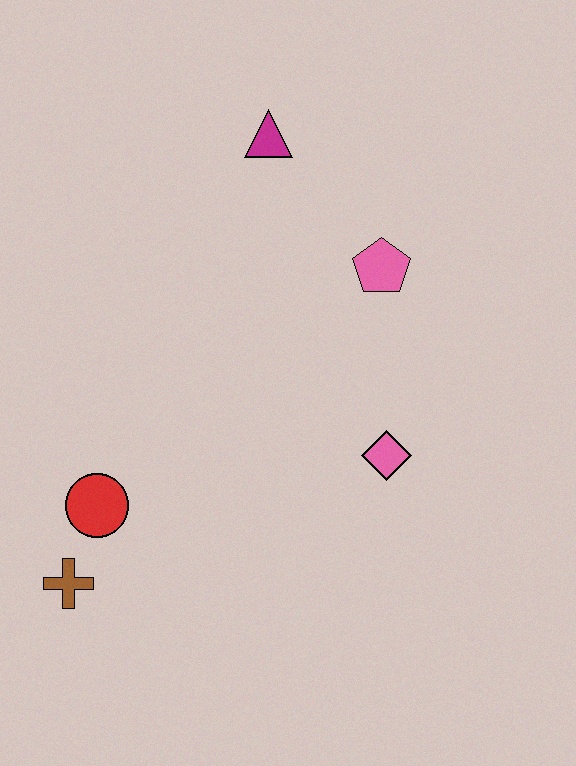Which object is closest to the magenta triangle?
The pink pentagon is closest to the magenta triangle.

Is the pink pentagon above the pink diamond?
Yes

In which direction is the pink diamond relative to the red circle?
The pink diamond is to the right of the red circle.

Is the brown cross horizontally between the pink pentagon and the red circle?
No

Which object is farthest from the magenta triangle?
The brown cross is farthest from the magenta triangle.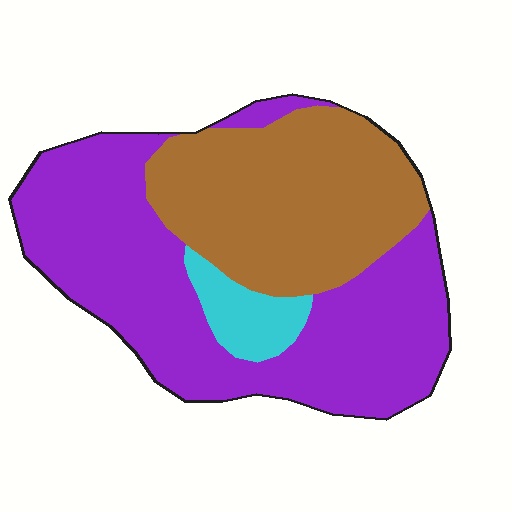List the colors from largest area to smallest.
From largest to smallest: purple, brown, cyan.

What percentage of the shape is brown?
Brown covers 37% of the shape.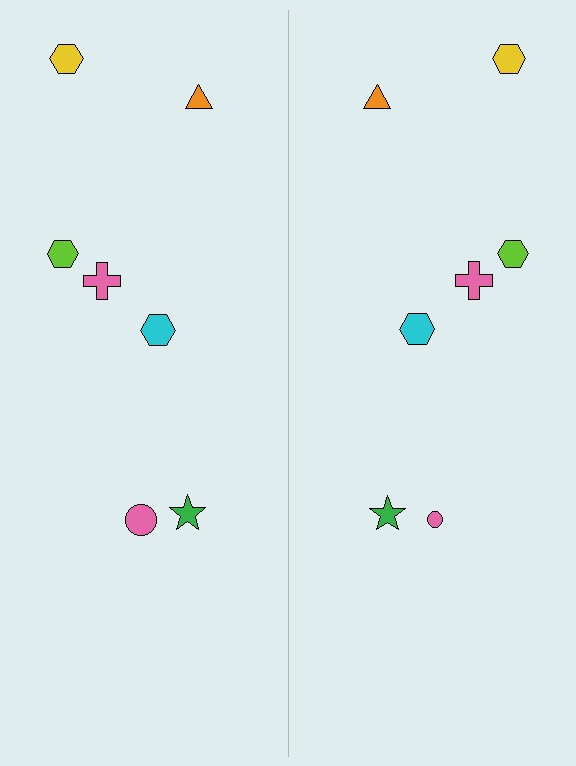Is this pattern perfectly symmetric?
No, the pattern is not perfectly symmetric. The pink circle on the right side has a different size than its mirror counterpart.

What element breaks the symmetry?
The pink circle on the right side has a different size than its mirror counterpart.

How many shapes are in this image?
There are 14 shapes in this image.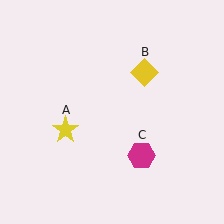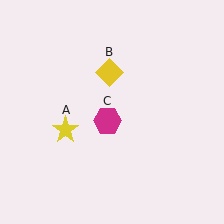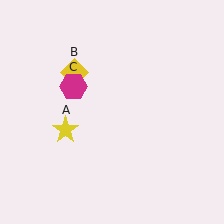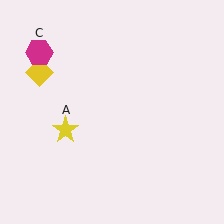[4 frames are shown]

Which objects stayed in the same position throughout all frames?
Yellow star (object A) remained stationary.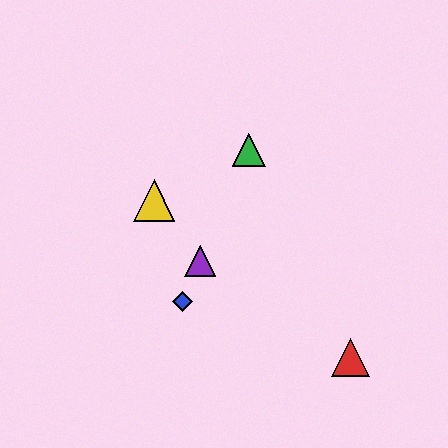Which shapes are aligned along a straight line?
The blue diamond, the green triangle, the purple triangle are aligned along a straight line.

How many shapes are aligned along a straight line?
3 shapes (the blue diamond, the green triangle, the purple triangle) are aligned along a straight line.